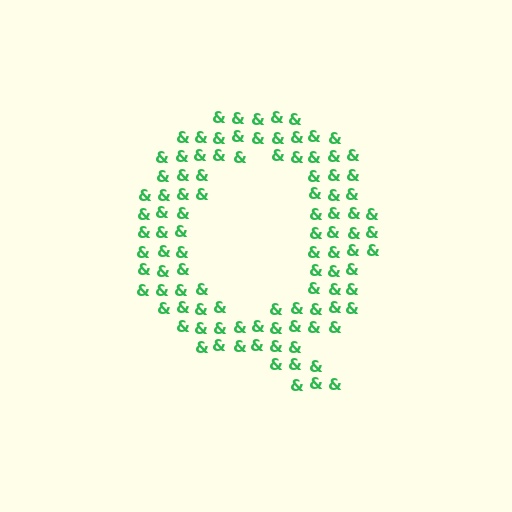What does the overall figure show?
The overall figure shows the letter Q.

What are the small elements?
The small elements are ampersands.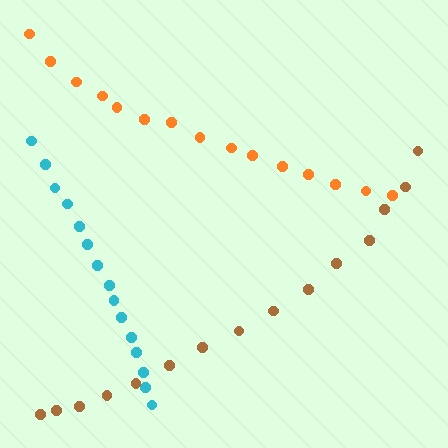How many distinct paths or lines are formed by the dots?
There are 3 distinct paths.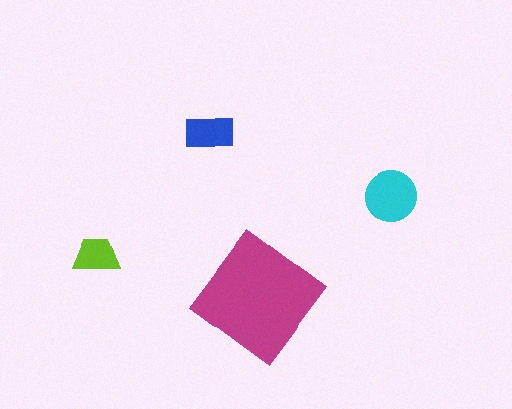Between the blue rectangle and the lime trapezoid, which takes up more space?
The blue rectangle.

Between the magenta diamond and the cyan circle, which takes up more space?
The magenta diamond.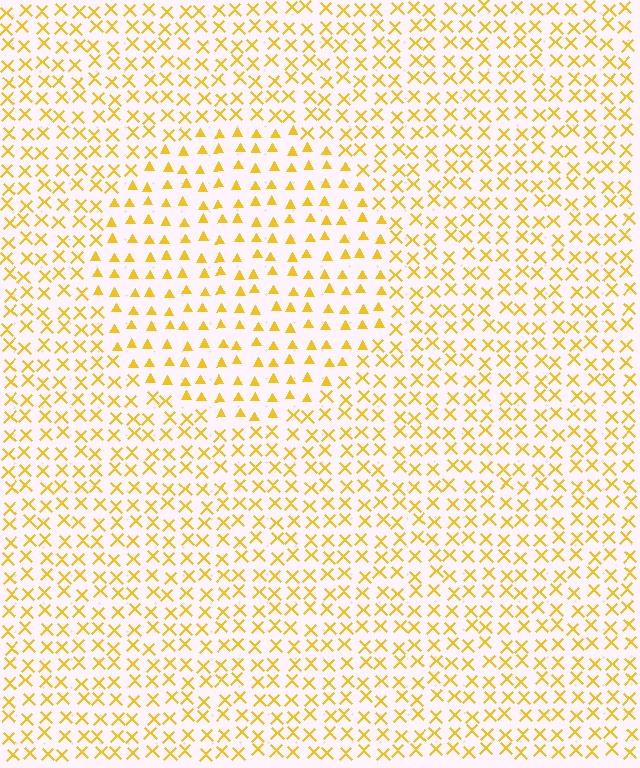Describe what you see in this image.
The image is filled with small yellow elements arranged in a uniform grid. A circle-shaped region contains triangles, while the surrounding area contains X marks. The boundary is defined purely by the change in element shape.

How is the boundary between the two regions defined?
The boundary is defined by a change in element shape: triangles inside vs. X marks outside. All elements share the same color and spacing.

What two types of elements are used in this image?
The image uses triangles inside the circle region and X marks outside it.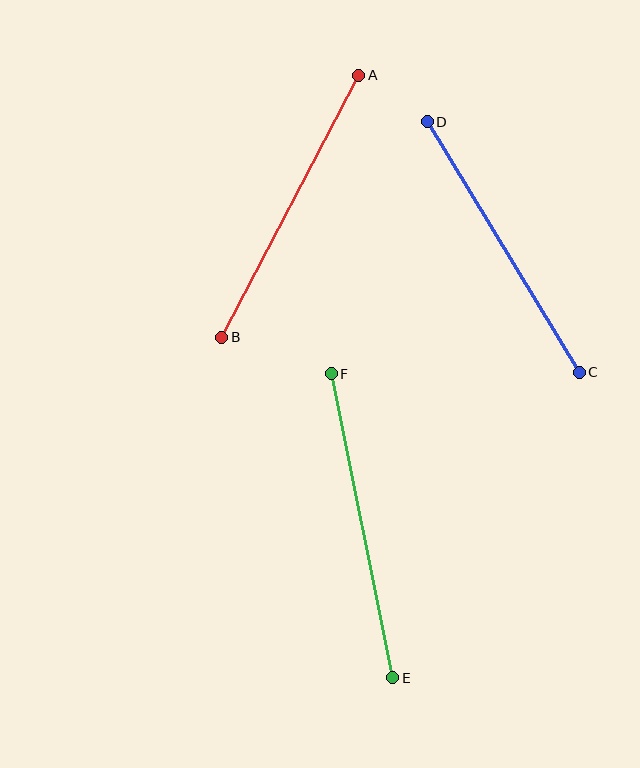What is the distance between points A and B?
The distance is approximately 295 pixels.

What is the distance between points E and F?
The distance is approximately 310 pixels.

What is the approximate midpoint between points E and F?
The midpoint is at approximately (362, 526) pixels.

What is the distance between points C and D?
The distance is approximately 293 pixels.